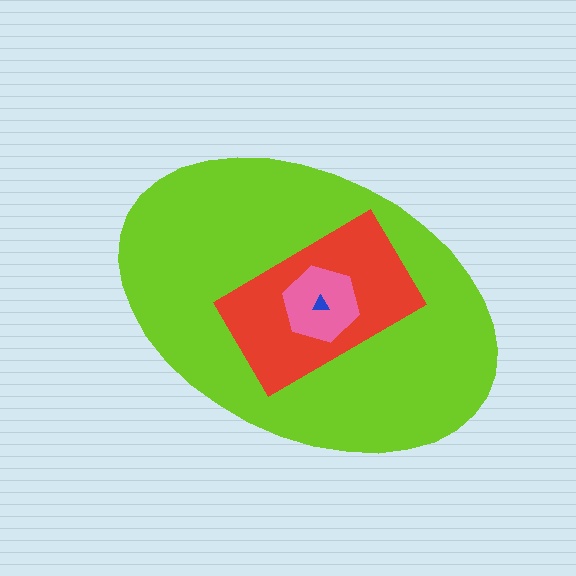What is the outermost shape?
The lime ellipse.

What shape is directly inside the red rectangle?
The pink hexagon.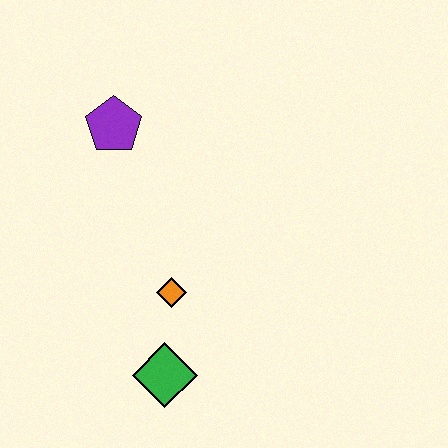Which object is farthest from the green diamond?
The purple pentagon is farthest from the green diamond.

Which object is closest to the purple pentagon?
The orange diamond is closest to the purple pentagon.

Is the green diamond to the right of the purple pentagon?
Yes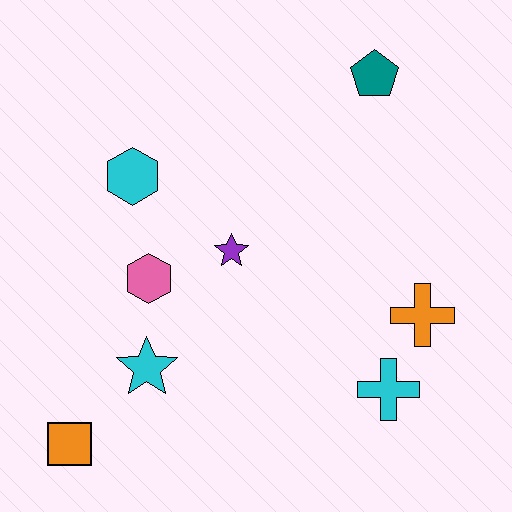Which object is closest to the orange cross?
The cyan cross is closest to the orange cross.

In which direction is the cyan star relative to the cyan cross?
The cyan star is to the left of the cyan cross.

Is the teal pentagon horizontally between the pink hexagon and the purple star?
No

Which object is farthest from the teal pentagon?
The orange square is farthest from the teal pentagon.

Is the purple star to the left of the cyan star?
No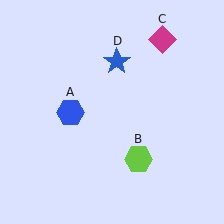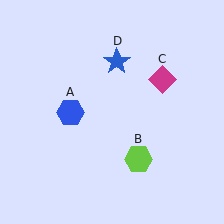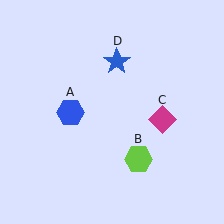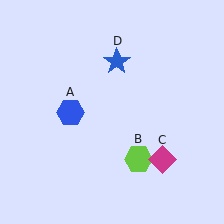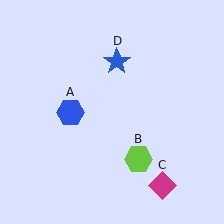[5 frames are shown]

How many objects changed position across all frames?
1 object changed position: magenta diamond (object C).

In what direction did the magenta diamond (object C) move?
The magenta diamond (object C) moved down.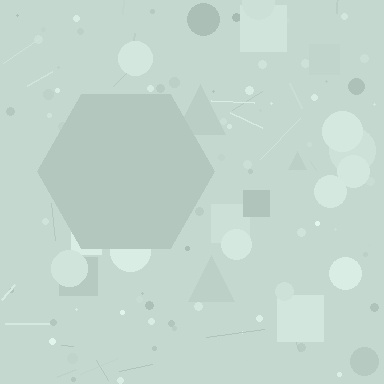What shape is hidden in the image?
A hexagon is hidden in the image.